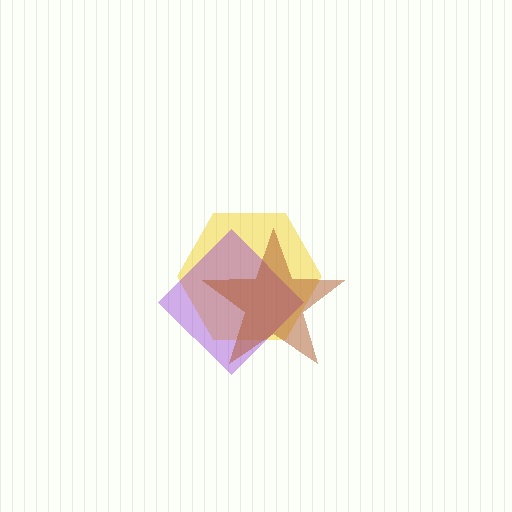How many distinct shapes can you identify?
There are 3 distinct shapes: a yellow hexagon, a purple diamond, a brown star.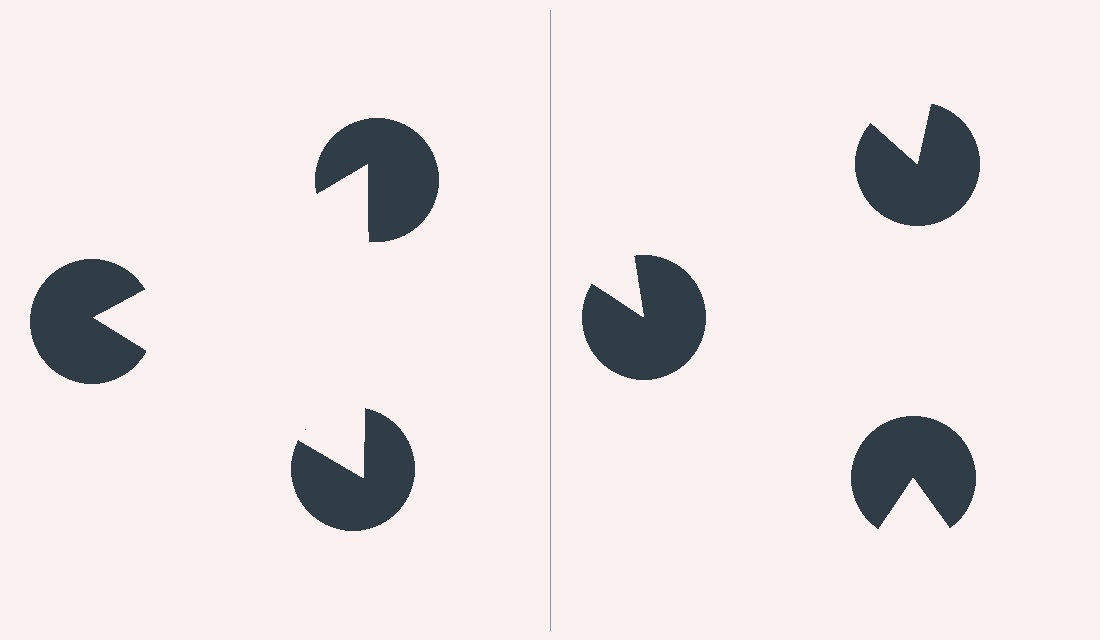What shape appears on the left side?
An illusory triangle.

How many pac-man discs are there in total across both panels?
6 — 3 on each side.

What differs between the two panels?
The pac-man discs are positioned identically on both sides; only the wedge orientations differ. On the left they align to a triangle; on the right they are misaligned.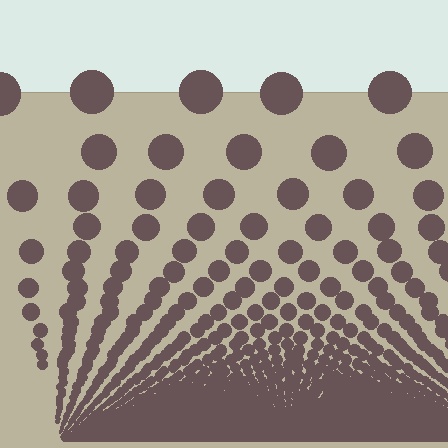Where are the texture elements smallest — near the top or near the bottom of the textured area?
Near the bottom.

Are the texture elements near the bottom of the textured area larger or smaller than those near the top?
Smaller. The gradient is inverted — elements near the bottom are smaller and denser.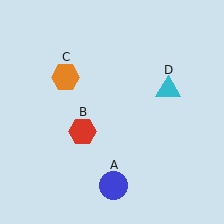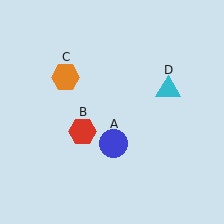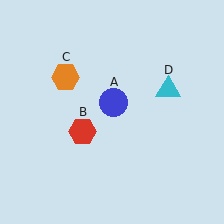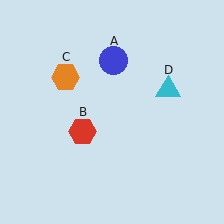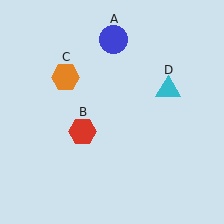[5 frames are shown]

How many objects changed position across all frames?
1 object changed position: blue circle (object A).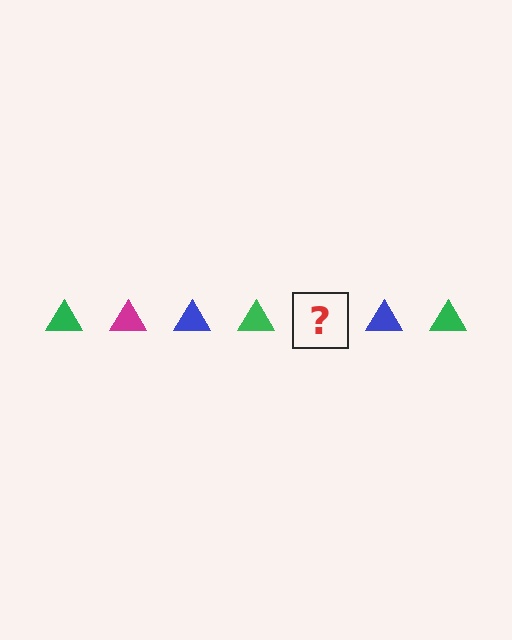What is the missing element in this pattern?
The missing element is a magenta triangle.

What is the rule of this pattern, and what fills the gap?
The rule is that the pattern cycles through green, magenta, blue triangles. The gap should be filled with a magenta triangle.